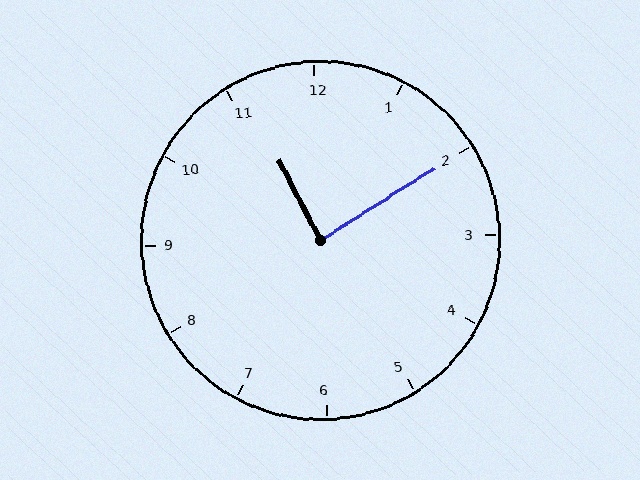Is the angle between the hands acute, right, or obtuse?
It is right.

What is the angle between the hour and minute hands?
Approximately 85 degrees.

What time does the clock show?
11:10.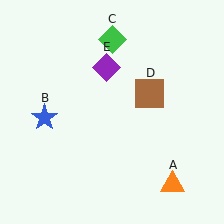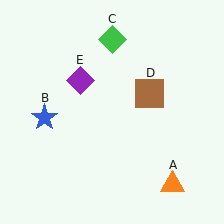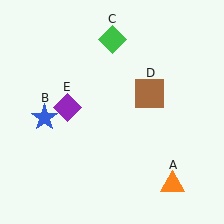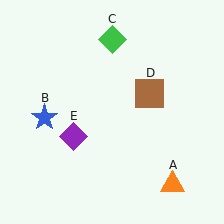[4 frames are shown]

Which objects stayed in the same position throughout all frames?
Orange triangle (object A) and blue star (object B) and green diamond (object C) and brown square (object D) remained stationary.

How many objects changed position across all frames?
1 object changed position: purple diamond (object E).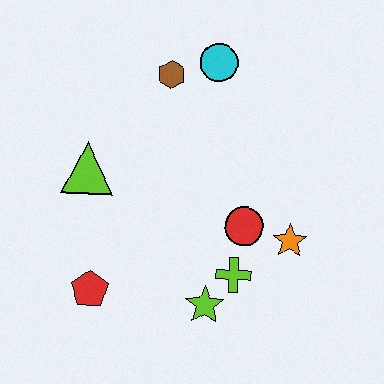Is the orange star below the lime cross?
No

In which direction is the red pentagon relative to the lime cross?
The red pentagon is to the left of the lime cross.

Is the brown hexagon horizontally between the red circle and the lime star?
No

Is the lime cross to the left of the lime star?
No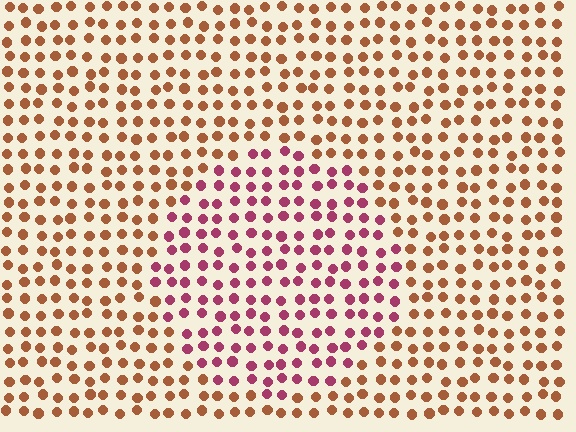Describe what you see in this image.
The image is filled with small brown elements in a uniform arrangement. A circle-shaped region is visible where the elements are tinted to a slightly different hue, forming a subtle color boundary.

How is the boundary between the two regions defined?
The boundary is defined purely by a slight shift in hue (about 46 degrees). Spacing, size, and orientation are identical on both sides.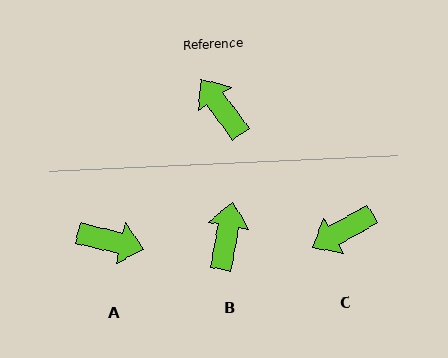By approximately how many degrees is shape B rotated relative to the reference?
Approximately 46 degrees clockwise.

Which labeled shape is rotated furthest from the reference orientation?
A, about 139 degrees away.